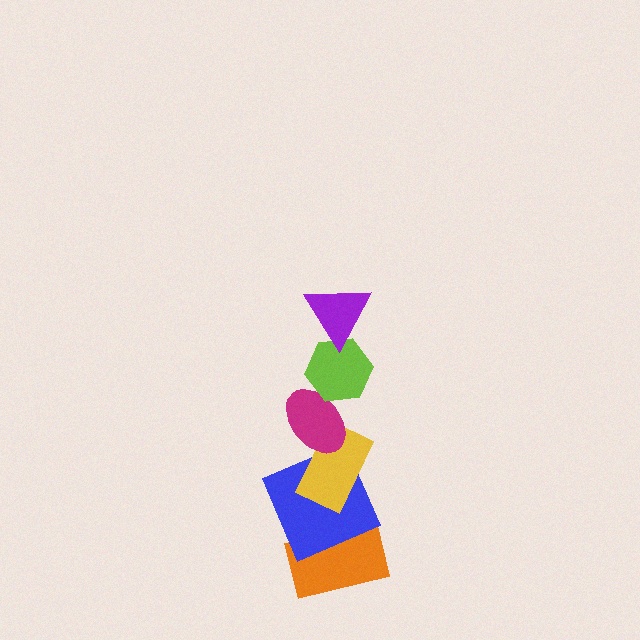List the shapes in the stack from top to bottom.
From top to bottom: the purple triangle, the lime hexagon, the magenta ellipse, the yellow rectangle, the blue square, the orange rectangle.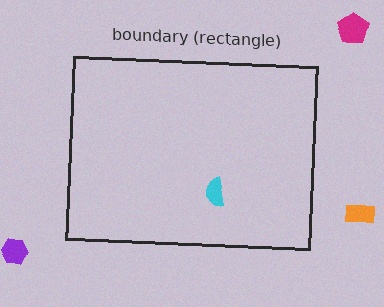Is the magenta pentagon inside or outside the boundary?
Outside.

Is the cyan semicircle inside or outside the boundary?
Inside.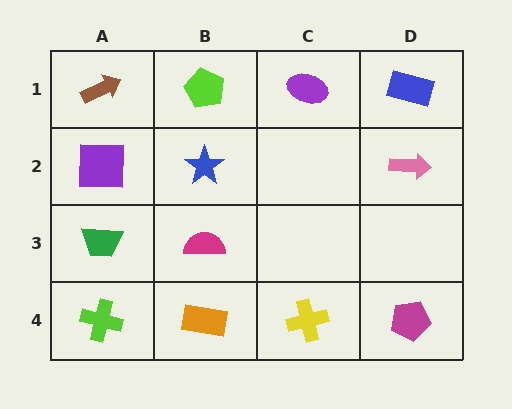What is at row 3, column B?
A magenta semicircle.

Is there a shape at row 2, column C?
No, that cell is empty.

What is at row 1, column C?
A purple ellipse.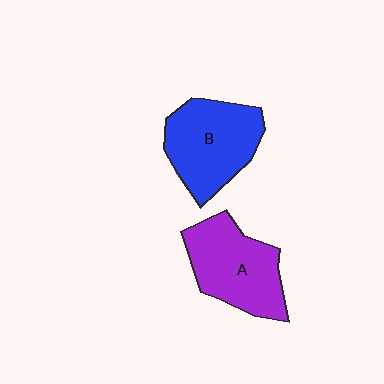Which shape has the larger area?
Shape B (blue).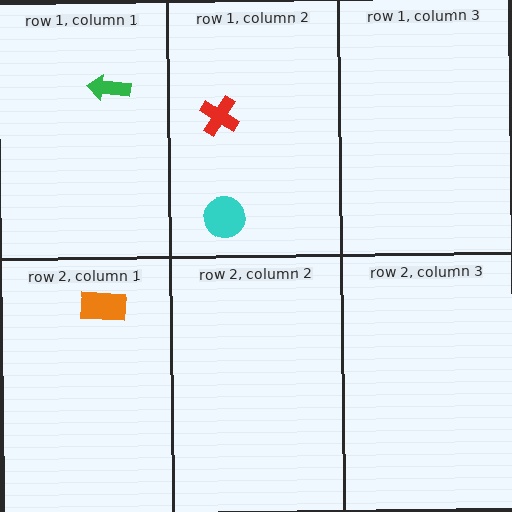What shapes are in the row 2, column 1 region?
The orange rectangle.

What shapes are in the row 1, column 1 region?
The green arrow.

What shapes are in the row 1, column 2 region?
The red cross, the cyan circle.